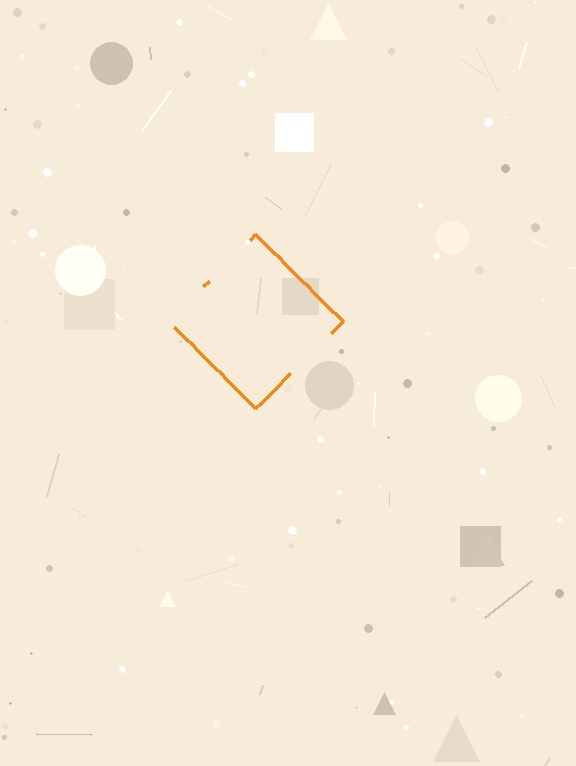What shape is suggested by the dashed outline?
The dashed outline suggests a diamond.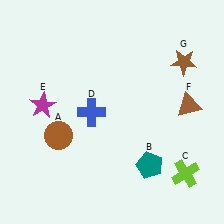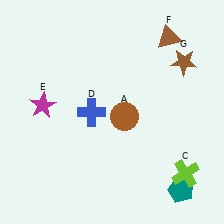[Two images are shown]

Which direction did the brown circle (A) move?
The brown circle (A) moved right.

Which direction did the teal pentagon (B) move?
The teal pentagon (B) moved right.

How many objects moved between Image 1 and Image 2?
3 objects moved between the two images.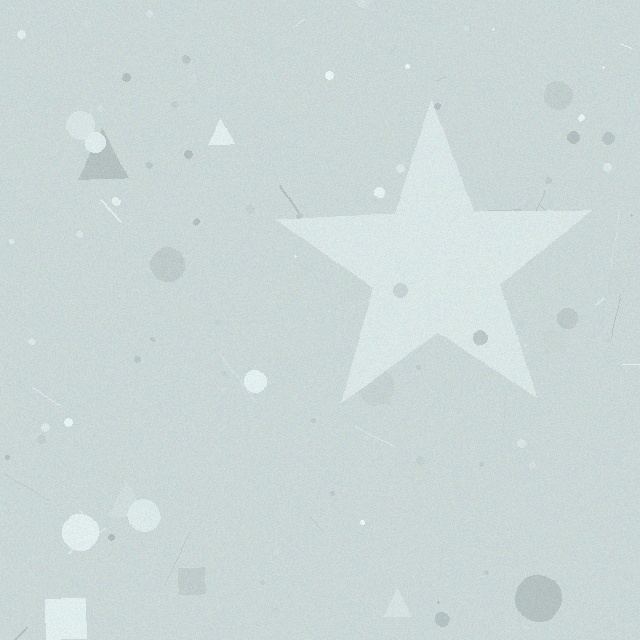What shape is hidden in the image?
A star is hidden in the image.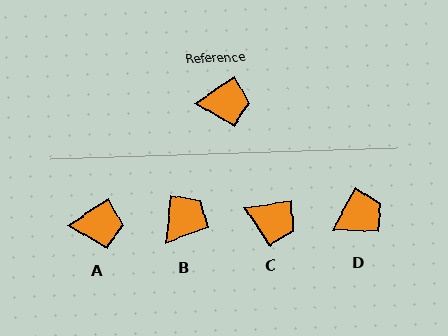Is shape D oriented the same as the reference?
No, it is off by about 29 degrees.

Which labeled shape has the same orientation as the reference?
A.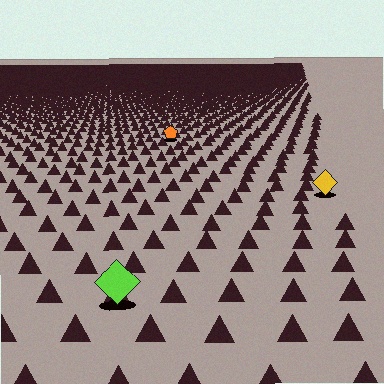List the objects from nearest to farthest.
From nearest to farthest: the lime diamond, the yellow diamond, the orange pentagon.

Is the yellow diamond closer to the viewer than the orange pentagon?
Yes. The yellow diamond is closer — you can tell from the texture gradient: the ground texture is coarser near it.